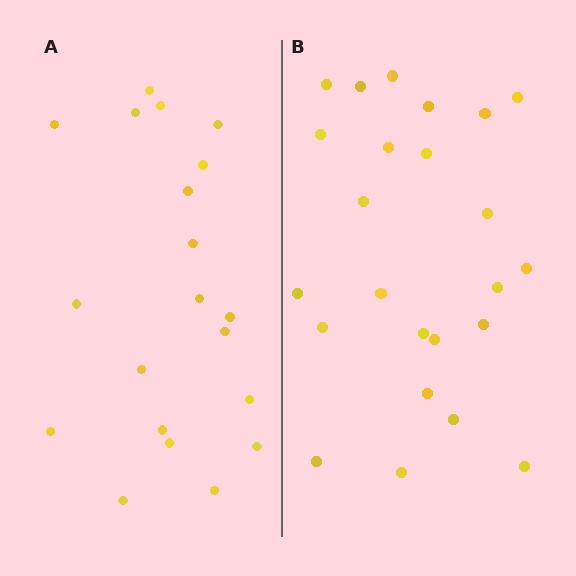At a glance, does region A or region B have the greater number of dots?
Region B (the right region) has more dots.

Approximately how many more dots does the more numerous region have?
Region B has about 4 more dots than region A.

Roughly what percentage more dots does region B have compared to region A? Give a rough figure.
About 20% more.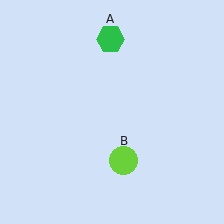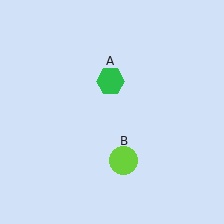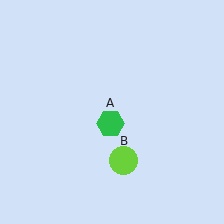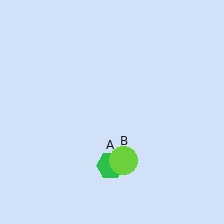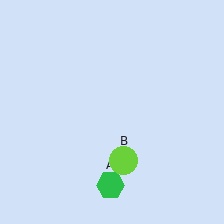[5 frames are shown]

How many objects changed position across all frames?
1 object changed position: green hexagon (object A).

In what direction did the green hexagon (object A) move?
The green hexagon (object A) moved down.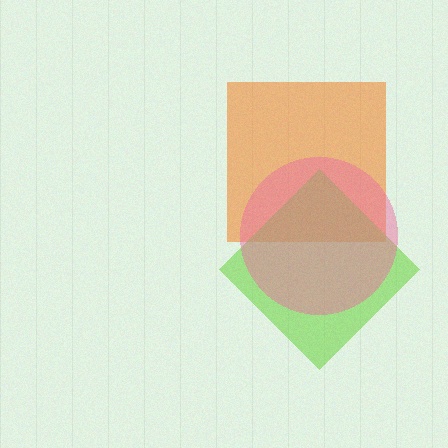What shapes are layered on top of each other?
The layered shapes are: an orange square, a lime diamond, a pink circle.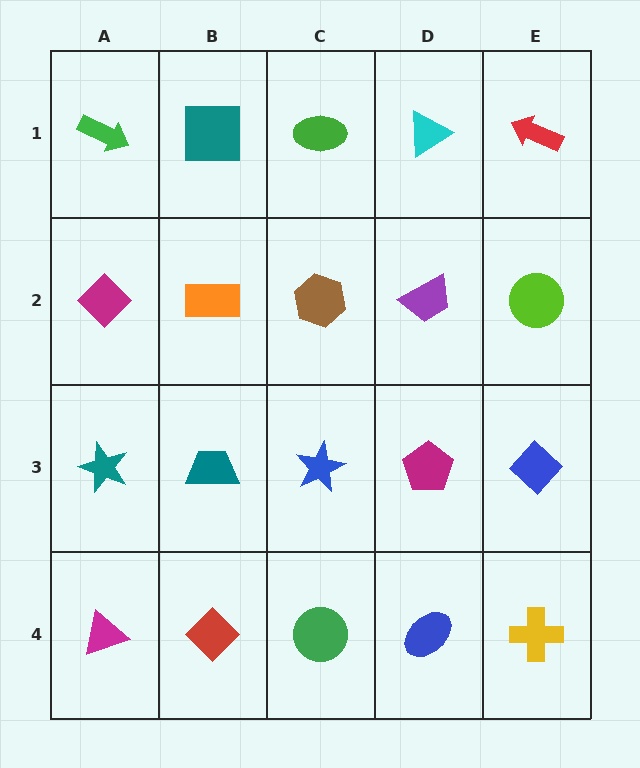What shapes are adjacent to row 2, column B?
A teal square (row 1, column B), a teal trapezoid (row 3, column B), a magenta diamond (row 2, column A), a brown hexagon (row 2, column C).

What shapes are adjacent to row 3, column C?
A brown hexagon (row 2, column C), a green circle (row 4, column C), a teal trapezoid (row 3, column B), a magenta pentagon (row 3, column D).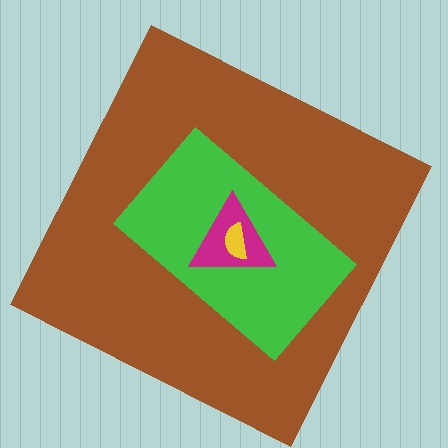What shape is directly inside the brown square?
The green rectangle.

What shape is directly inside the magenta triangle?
The yellow semicircle.